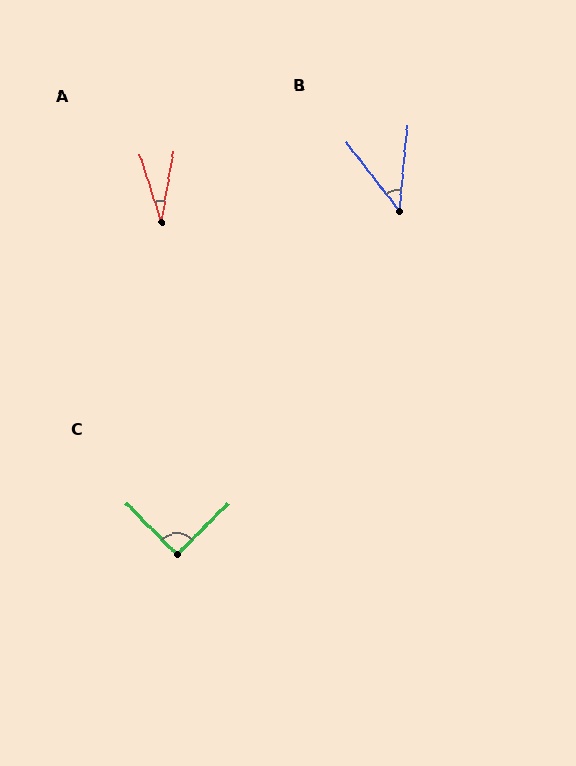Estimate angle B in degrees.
Approximately 43 degrees.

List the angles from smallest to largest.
A (27°), B (43°), C (89°).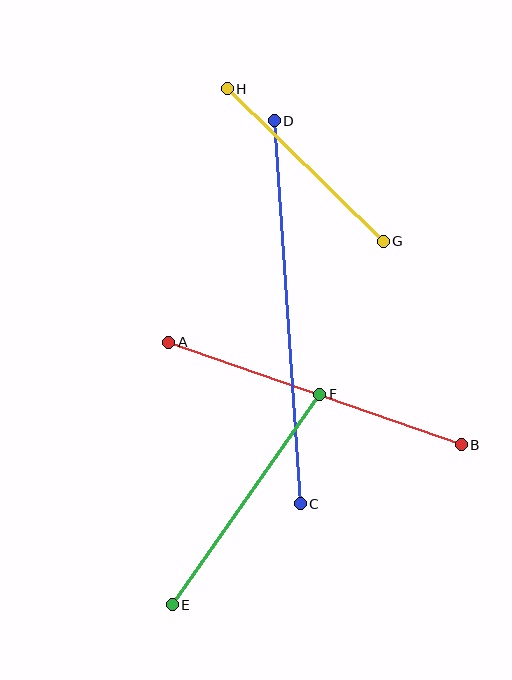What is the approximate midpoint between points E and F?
The midpoint is at approximately (246, 499) pixels.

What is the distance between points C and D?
The distance is approximately 384 pixels.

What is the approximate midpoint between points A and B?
The midpoint is at approximately (315, 394) pixels.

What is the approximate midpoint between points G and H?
The midpoint is at approximately (305, 165) pixels.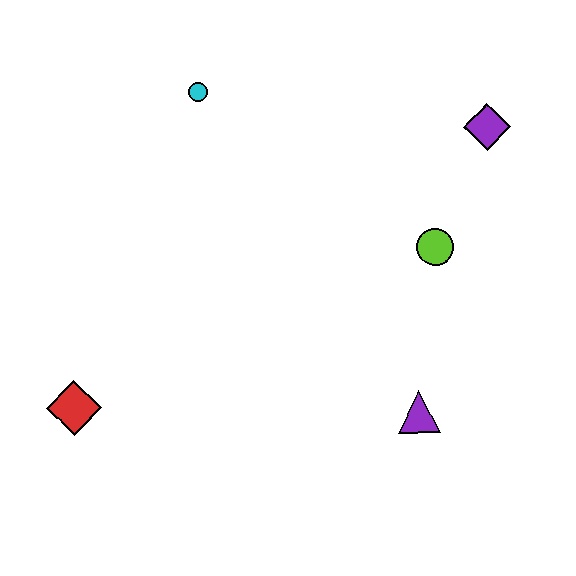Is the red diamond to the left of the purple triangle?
Yes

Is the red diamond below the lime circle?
Yes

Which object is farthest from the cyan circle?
The purple triangle is farthest from the cyan circle.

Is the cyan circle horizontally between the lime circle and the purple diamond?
No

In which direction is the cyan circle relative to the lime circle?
The cyan circle is to the left of the lime circle.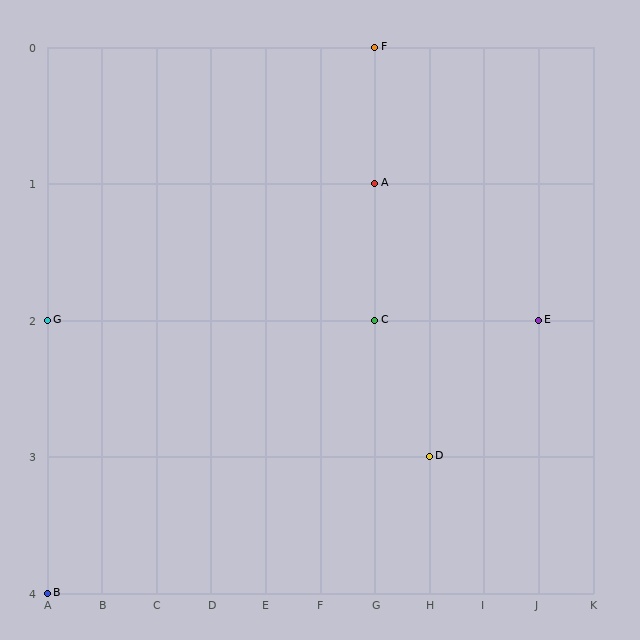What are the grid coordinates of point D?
Point D is at grid coordinates (H, 3).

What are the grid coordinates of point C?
Point C is at grid coordinates (G, 2).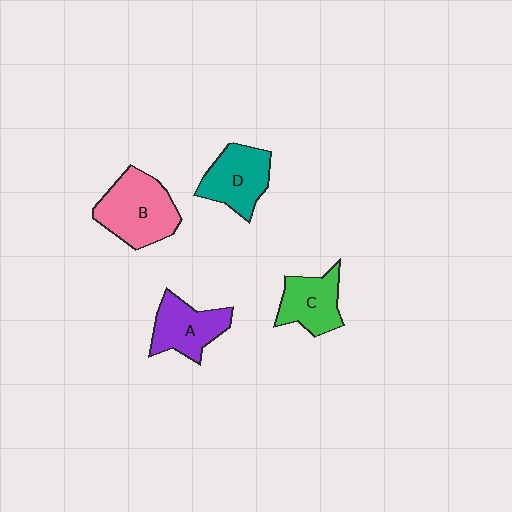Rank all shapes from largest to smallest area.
From largest to smallest: B (pink), D (teal), A (purple), C (green).